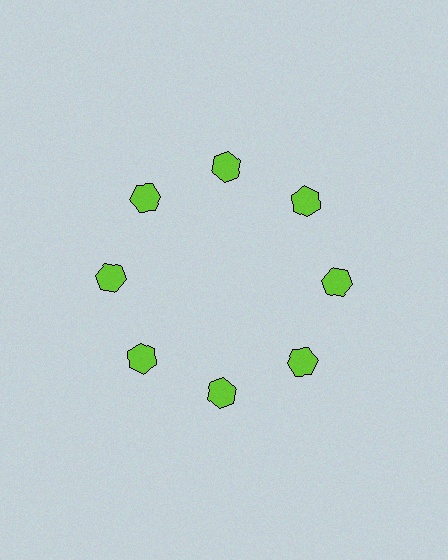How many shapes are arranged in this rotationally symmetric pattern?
There are 8 shapes, arranged in 8 groups of 1.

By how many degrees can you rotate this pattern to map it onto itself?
The pattern maps onto itself every 45 degrees of rotation.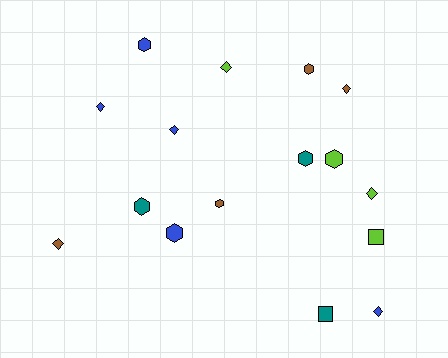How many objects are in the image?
There are 16 objects.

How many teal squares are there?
There is 1 teal square.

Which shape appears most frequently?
Diamond, with 7 objects.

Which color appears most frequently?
Blue, with 5 objects.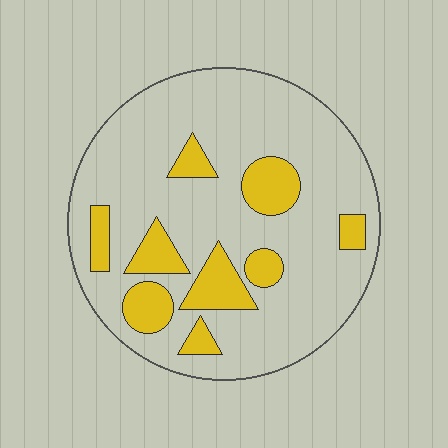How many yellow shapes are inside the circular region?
9.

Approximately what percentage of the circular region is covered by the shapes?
Approximately 20%.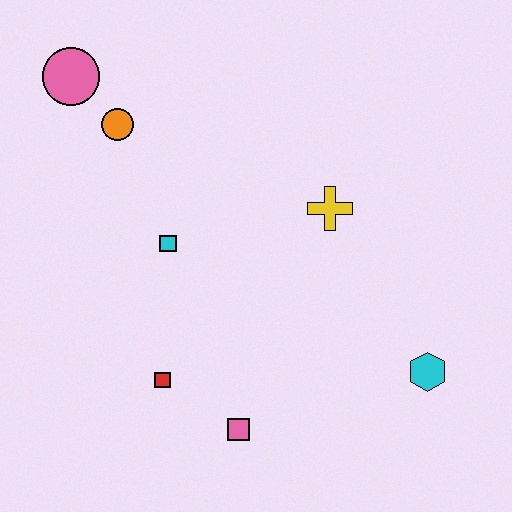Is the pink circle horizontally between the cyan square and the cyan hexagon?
No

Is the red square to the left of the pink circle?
No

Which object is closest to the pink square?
The red square is closest to the pink square.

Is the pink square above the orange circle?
No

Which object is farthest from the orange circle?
The cyan hexagon is farthest from the orange circle.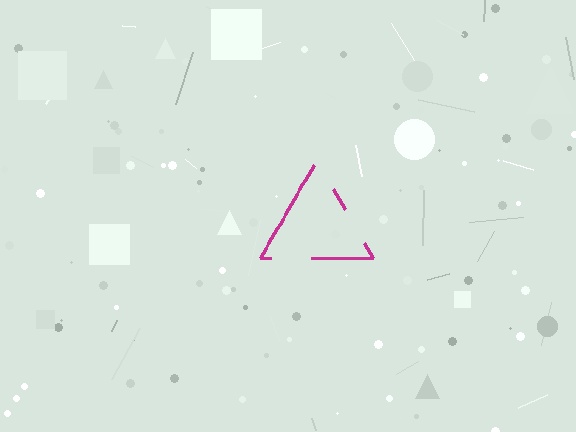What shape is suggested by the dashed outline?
The dashed outline suggests a triangle.